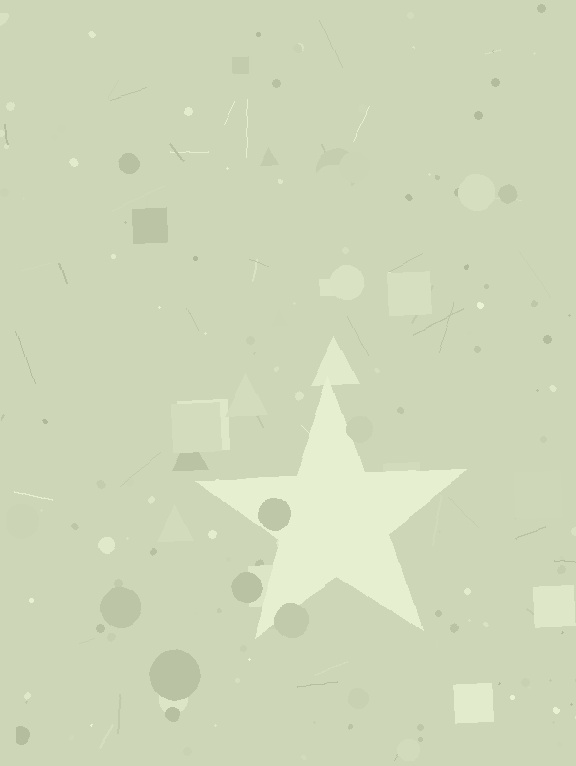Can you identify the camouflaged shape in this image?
The camouflaged shape is a star.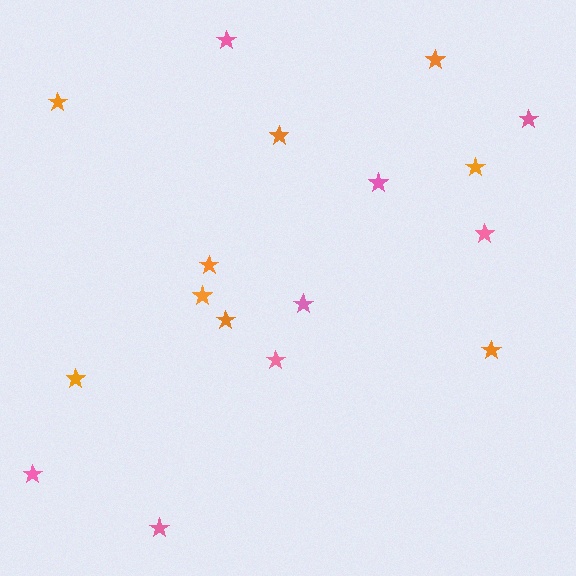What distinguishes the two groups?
There are 2 groups: one group of orange stars (9) and one group of pink stars (8).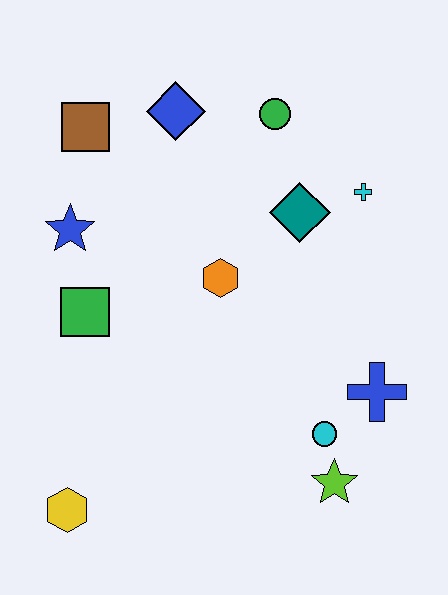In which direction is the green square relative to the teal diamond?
The green square is to the left of the teal diamond.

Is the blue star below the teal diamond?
Yes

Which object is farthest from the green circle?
The yellow hexagon is farthest from the green circle.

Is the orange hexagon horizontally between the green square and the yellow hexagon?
No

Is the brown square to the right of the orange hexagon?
No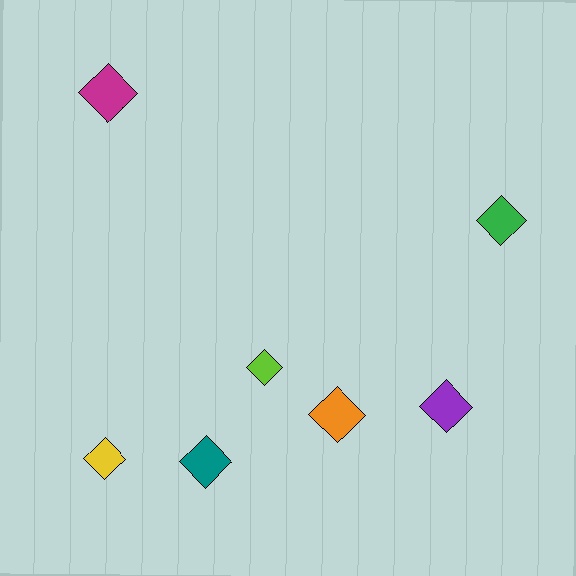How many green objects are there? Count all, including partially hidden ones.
There is 1 green object.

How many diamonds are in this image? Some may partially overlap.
There are 7 diamonds.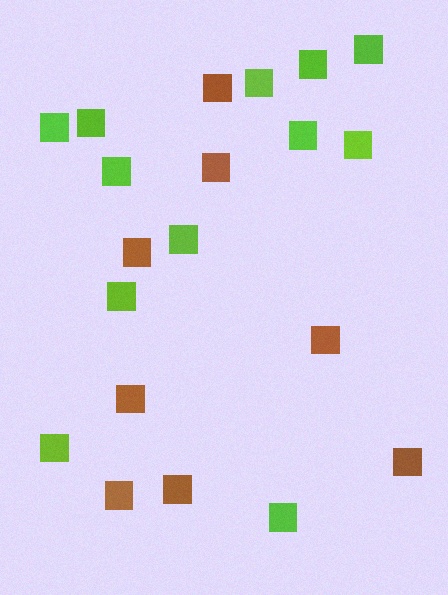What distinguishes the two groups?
There are 2 groups: one group of brown squares (8) and one group of lime squares (12).